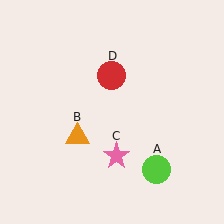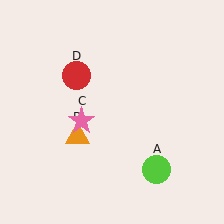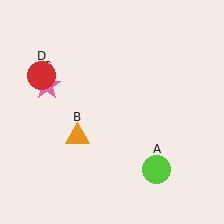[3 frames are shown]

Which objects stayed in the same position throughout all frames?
Lime circle (object A) and orange triangle (object B) remained stationary.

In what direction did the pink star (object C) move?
The pink star (object C) moved up and to the left.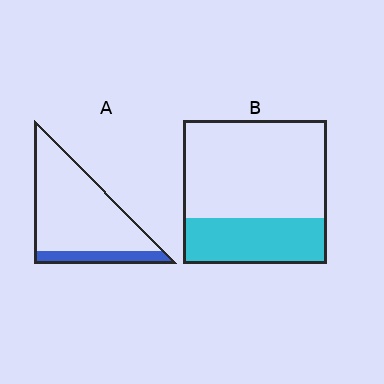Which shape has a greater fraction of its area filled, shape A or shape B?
Shape B.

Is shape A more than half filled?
No.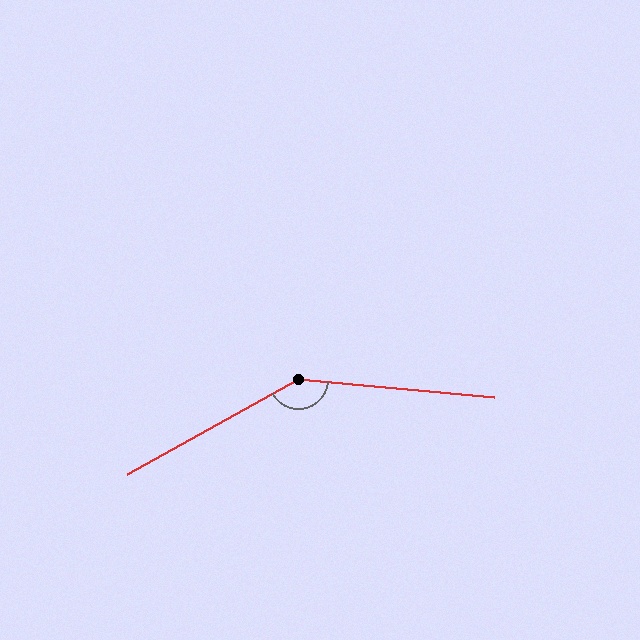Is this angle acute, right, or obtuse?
It is obtuse.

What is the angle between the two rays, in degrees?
Approximately 146 degrees.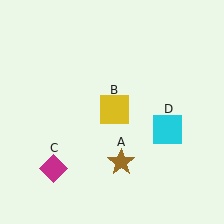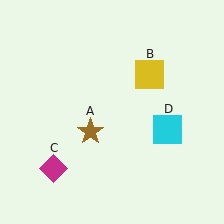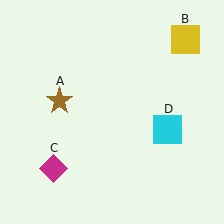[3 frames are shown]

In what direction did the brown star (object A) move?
The brown star (object A) moved up and to the left.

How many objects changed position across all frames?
2 objects changed position: brown star (object A), yellow square (object B).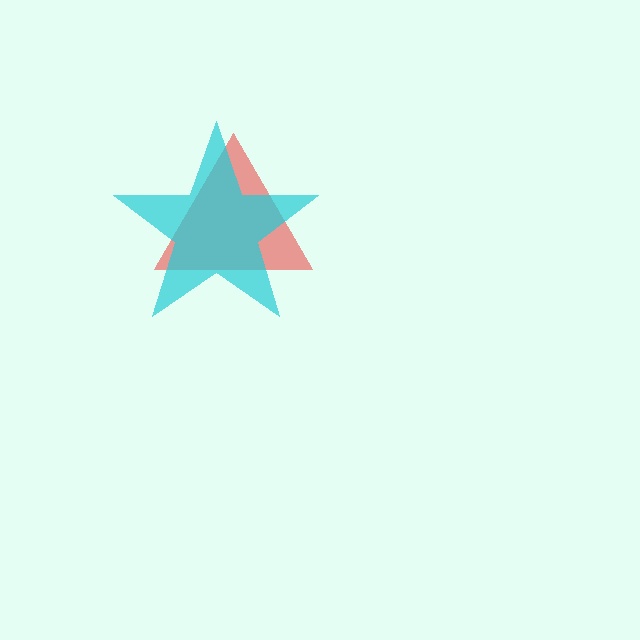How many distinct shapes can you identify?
There are 2 distinct shapes: a red triangle, a cyan star.